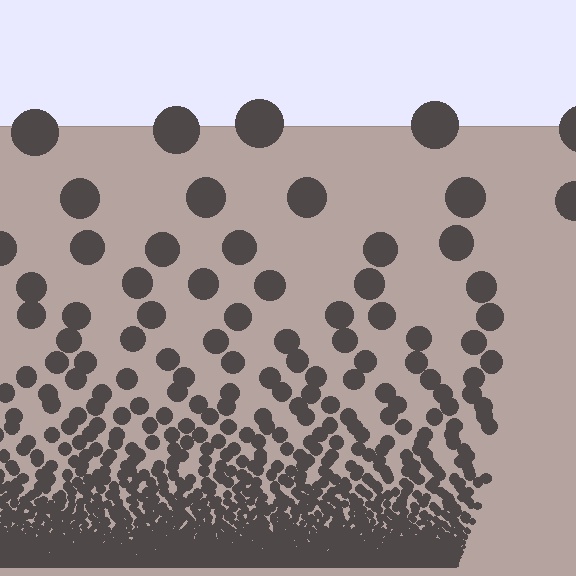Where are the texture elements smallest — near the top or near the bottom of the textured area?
Near the bottom.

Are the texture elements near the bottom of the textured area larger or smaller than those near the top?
Smaller. The gradient is inverted — elements near the bottom are smaller and denser.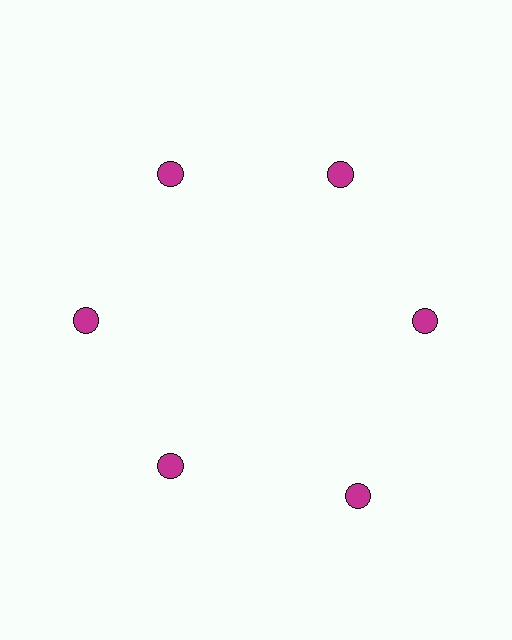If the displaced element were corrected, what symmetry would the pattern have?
It would have 6-fold rotational symmetry — the pattern would map onto itself every 60 degrees.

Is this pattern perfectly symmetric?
No. The 6 magenta circles are arranged in a ring, but one element near the 5 o'clock position is pushed outward from the center, breaking the 6-fold rotational symmetry.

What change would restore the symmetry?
The symmetry would be restored by moving it inward, back onto the ring so that all 6 circles sit at equal angles and equal distance from the center.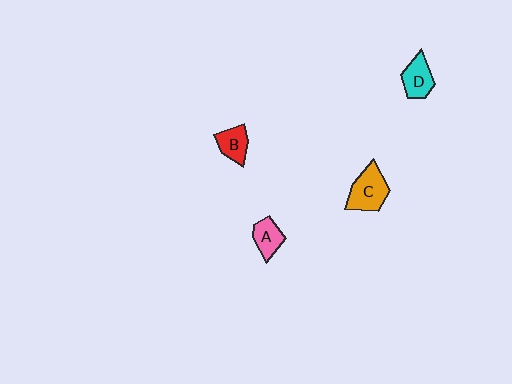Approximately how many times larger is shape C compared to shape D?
Approximately 1.3 times.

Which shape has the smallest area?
Shape A (pink).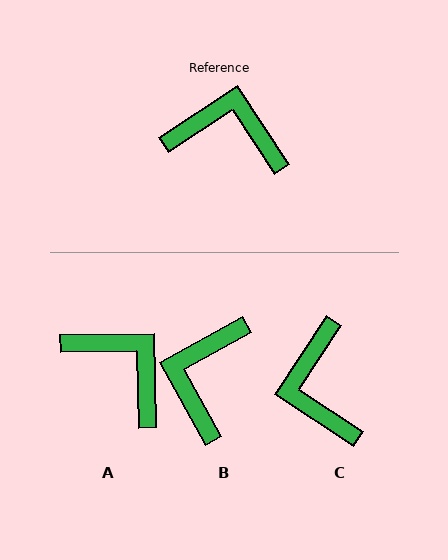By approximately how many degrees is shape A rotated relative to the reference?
Approximately 32 degrees clockwise.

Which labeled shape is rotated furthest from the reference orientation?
C, about 113 degrees away.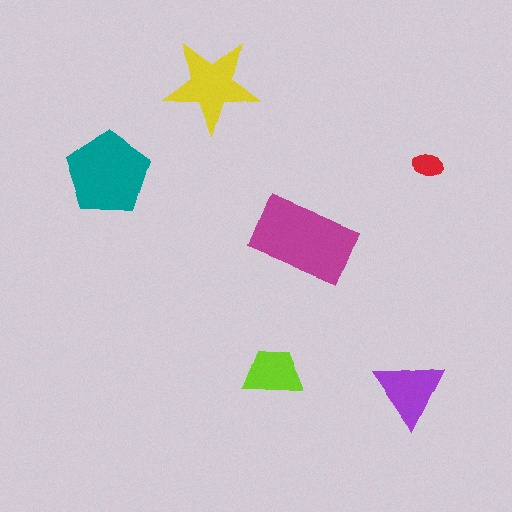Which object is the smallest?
The red ellipse.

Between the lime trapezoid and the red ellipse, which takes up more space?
The lime trapezoid.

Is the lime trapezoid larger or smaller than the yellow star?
Smaller.